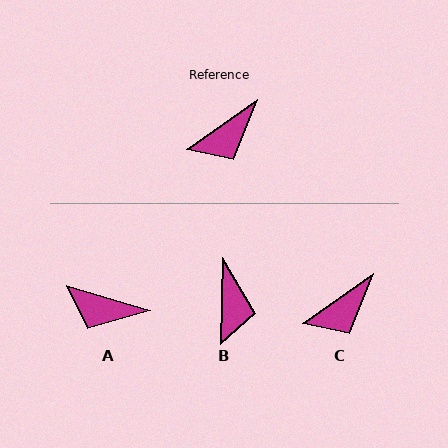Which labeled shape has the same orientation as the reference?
C.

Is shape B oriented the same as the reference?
No, it is off by about 53 degrees.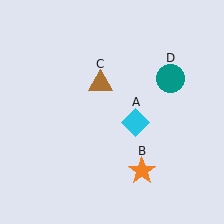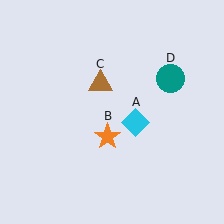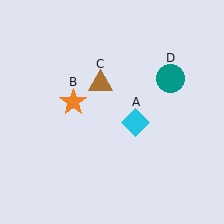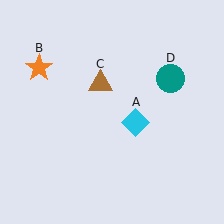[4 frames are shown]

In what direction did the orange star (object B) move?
The orange star (object B) moved up and to the left.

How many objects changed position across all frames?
1 object changed position: orange star (object B).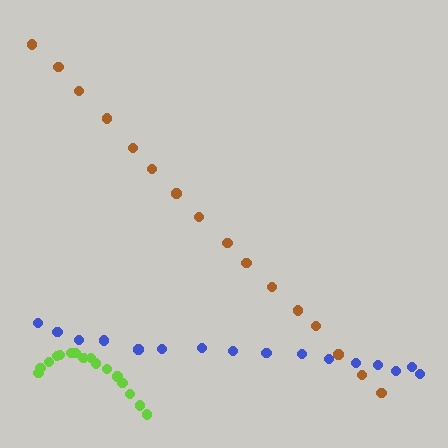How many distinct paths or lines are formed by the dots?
There are 3 distinct paths.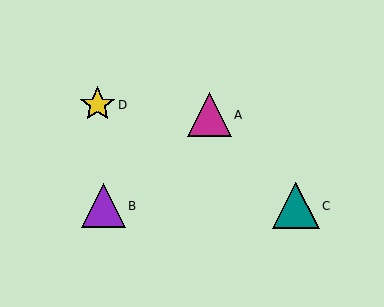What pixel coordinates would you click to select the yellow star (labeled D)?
Click at (98, 105) to select the yellow star D.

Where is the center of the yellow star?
The center of the yellow star is at (98, 105).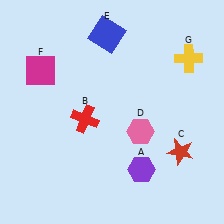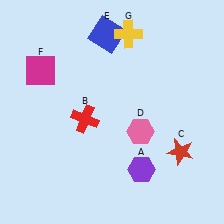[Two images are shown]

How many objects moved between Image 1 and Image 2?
1 object moved between the two images.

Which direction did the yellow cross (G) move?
The yellow cross (G) moved left.